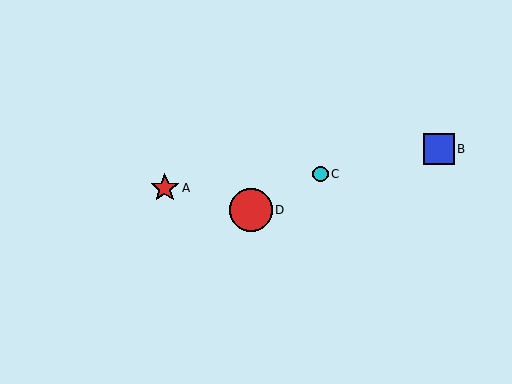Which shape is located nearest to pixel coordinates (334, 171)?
The cyan circle (labeled C) at (320, 174) is nearest to that location.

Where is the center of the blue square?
The center of the blue square is at (439, 149).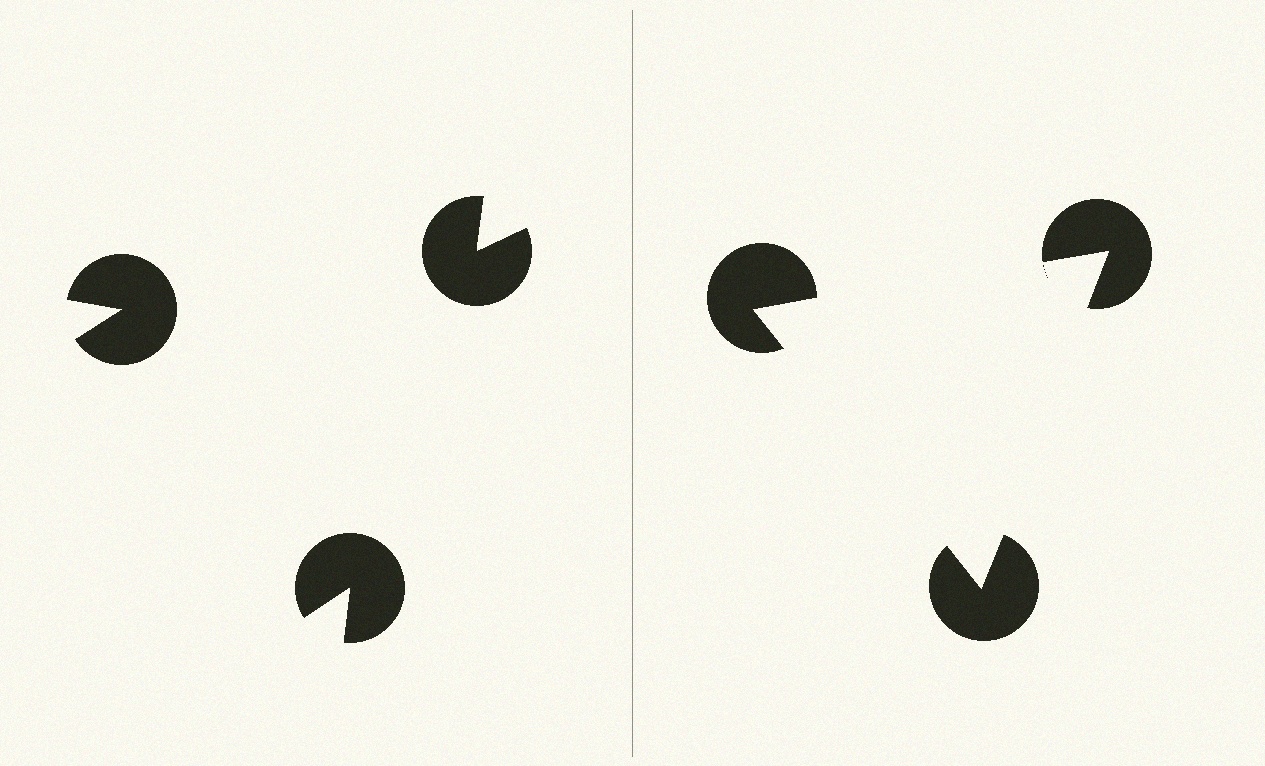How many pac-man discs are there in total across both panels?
6 — 3 on each side.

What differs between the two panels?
The pac-man discs are positioned identically on both sides; only the wedge orientations differ. On the right they align to a triangle; on the left they are misaligned.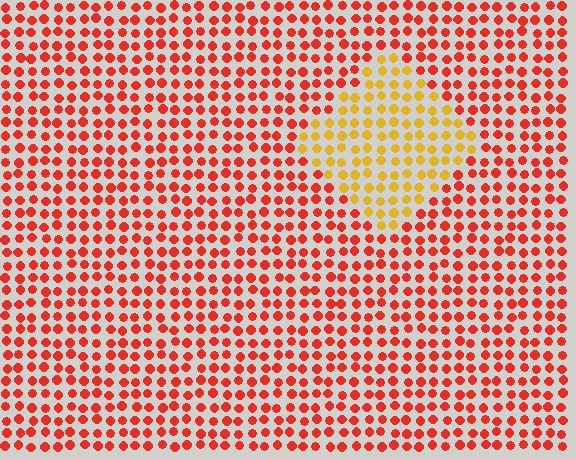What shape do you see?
I see a diamond.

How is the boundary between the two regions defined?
The boundary is defined purely by a slight shift in hue (about 45 degrees). Spacing, size, and orientation are identical on both sides.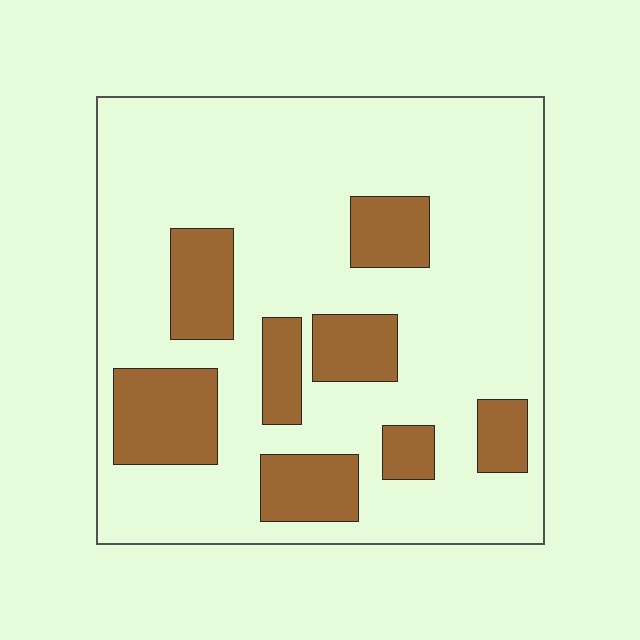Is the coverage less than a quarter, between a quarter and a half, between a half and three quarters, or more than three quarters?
Less than a quarter.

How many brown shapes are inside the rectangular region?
8.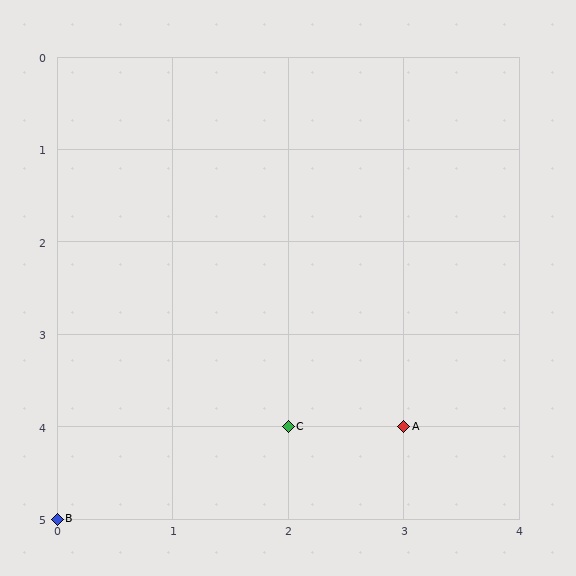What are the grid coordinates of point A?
Point A is at grid coordinates (3, 4).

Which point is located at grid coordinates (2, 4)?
Point C is at (2, 4).